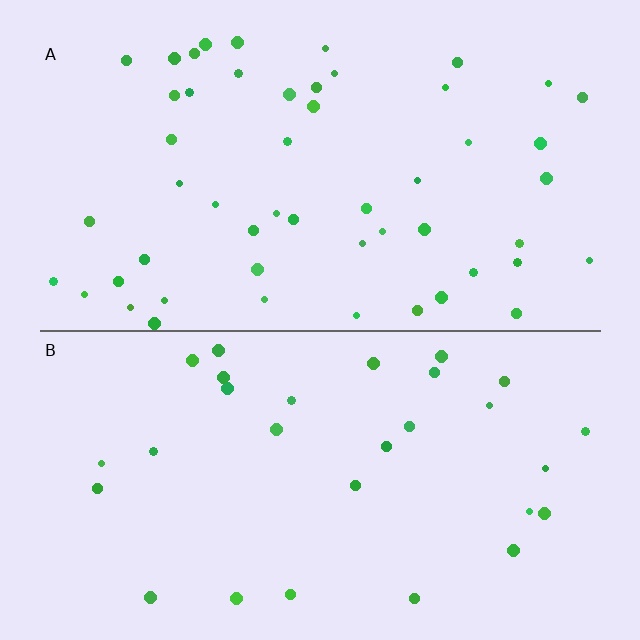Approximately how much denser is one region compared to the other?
Approximately 1.8× — region A over region B.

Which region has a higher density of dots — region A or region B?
A (the top).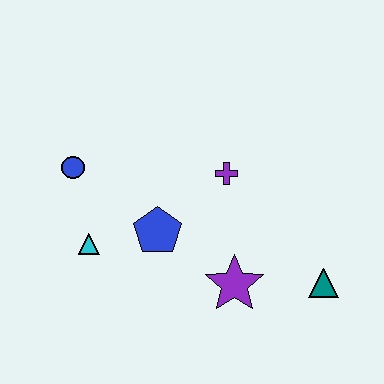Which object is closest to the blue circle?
The cyan triangle is closest to the blue circle.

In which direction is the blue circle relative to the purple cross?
The blue circle is to the left of the purple cross.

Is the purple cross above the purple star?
Yes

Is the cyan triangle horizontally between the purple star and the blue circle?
Yes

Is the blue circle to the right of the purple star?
No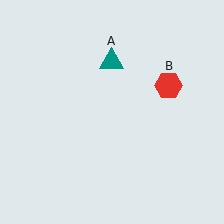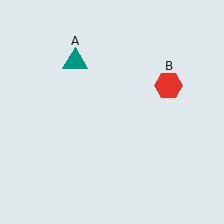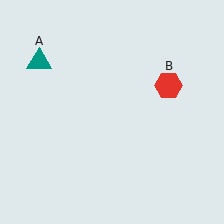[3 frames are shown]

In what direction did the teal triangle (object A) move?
The teal triangle (object A) moved left.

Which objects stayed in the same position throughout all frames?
Red hexagon (object B) remained stationary.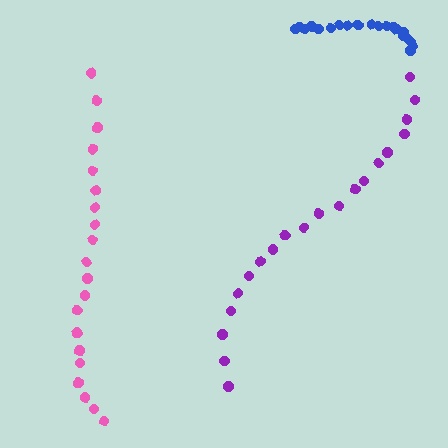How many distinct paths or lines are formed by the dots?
There are 3 distinct paths.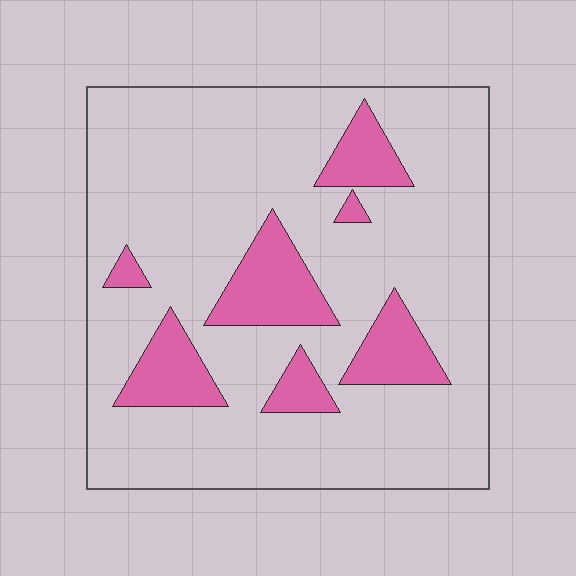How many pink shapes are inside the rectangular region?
7.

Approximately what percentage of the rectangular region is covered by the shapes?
Approximately 20%.